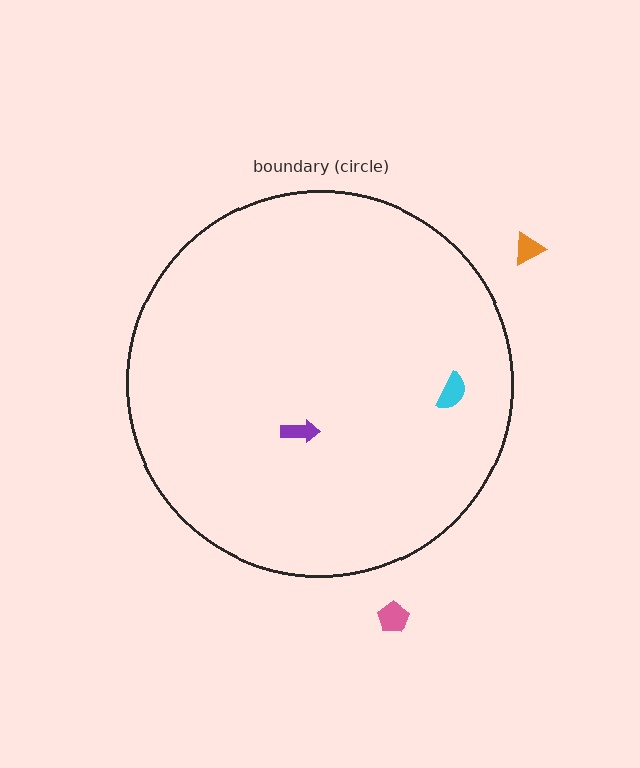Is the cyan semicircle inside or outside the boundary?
Inside.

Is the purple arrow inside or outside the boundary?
Inside.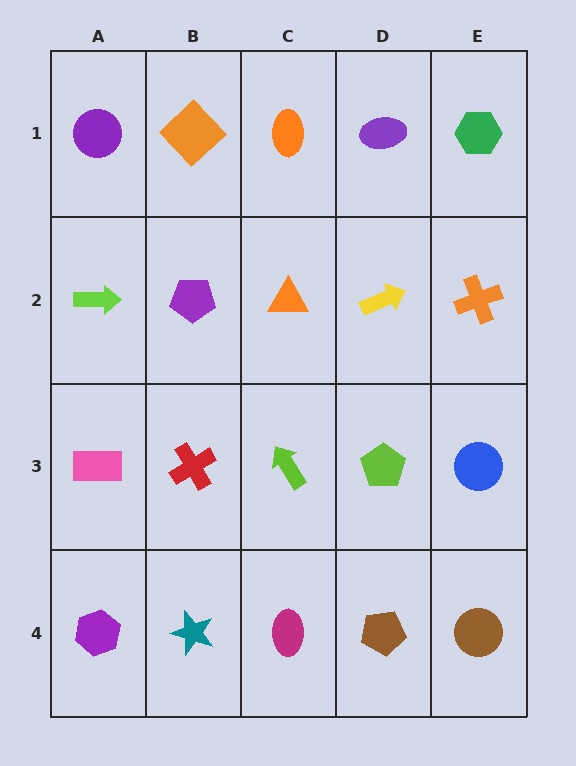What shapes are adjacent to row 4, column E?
A blue circle (row 3, column E), a brown pentagon (row 4, column D).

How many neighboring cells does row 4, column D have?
3.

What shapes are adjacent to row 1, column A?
A lime arrow (row 2, column A), an orange diamond (row 1, column B).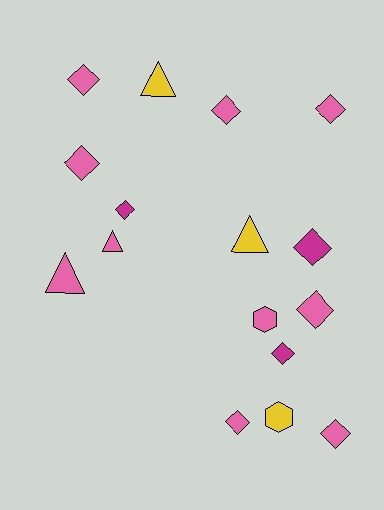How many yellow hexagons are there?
There is 1 yellow hexagon.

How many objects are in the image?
There are 16 objects.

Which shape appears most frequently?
Diamond, with 10 objects.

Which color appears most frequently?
Pink, with 10 objects.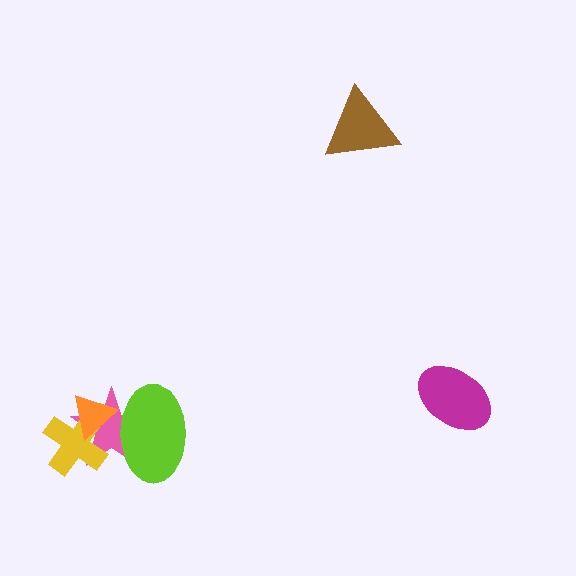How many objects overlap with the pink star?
3 objects overlap with the pink star.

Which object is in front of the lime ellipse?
The orange triangle is in front of the lime ellipse.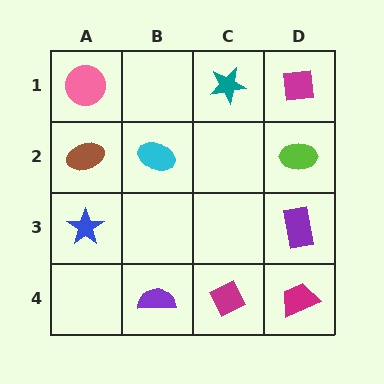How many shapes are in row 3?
2 shapes.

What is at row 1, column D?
A magenta square.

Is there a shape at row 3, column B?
No, that cell is empty.